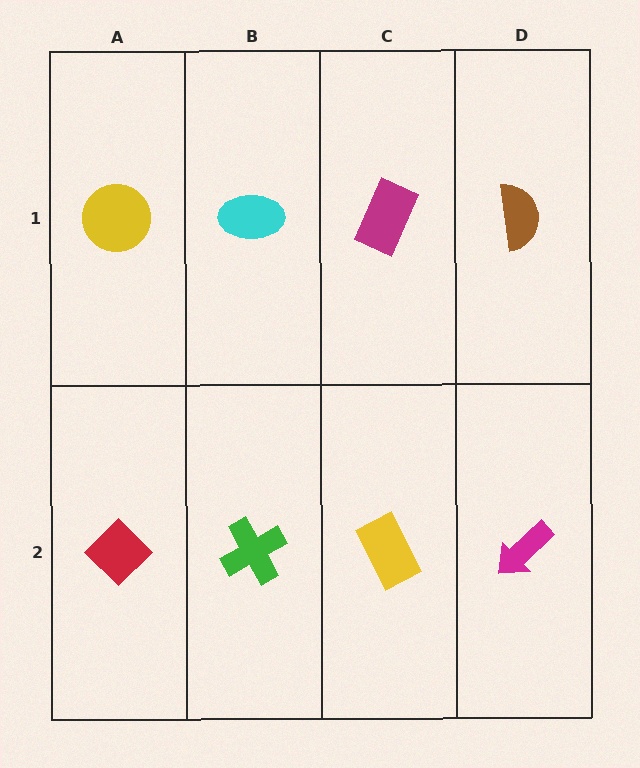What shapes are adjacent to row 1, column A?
A red diamond (row 2, column A), a cyan ellipse (row 1, column B).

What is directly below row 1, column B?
A green cross.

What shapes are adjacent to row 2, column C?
A magenta rectangle (row 1, column C), a green cross (row 2, column B), a magenta arrow (row 2, column D).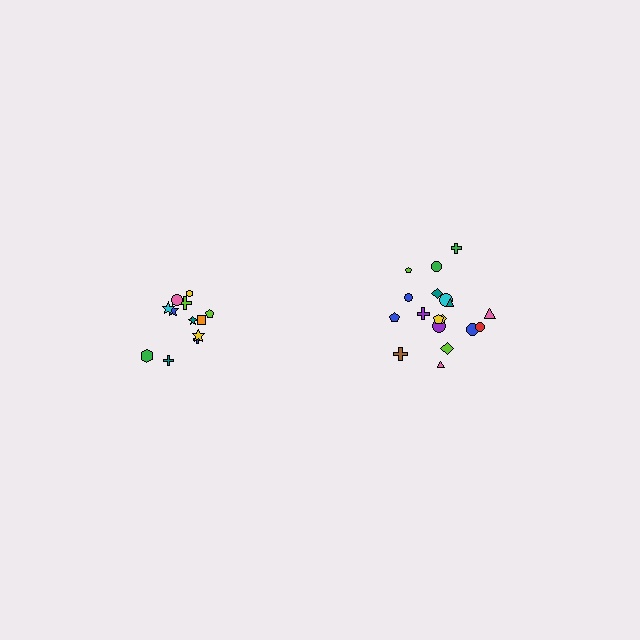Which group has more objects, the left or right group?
The right group.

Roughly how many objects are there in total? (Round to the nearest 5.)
Roughly 30 objects in total.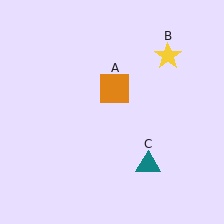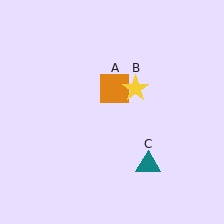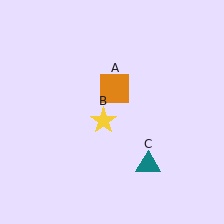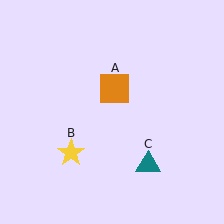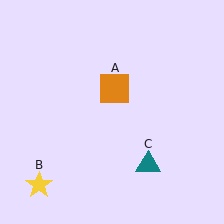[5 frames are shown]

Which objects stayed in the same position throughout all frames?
Orange square (object A) and teal triangle (object C) remained stationary.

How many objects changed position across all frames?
1 object changed position: yellow star (object B).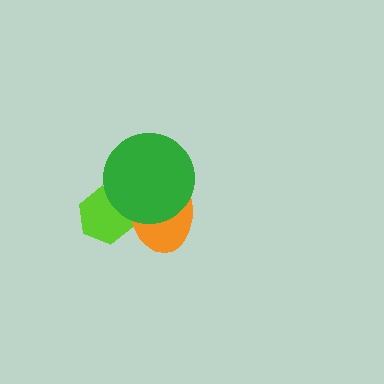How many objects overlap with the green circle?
2 objects overlap with the green circle.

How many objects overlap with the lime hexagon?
2 objects overlap with the lime hexagon.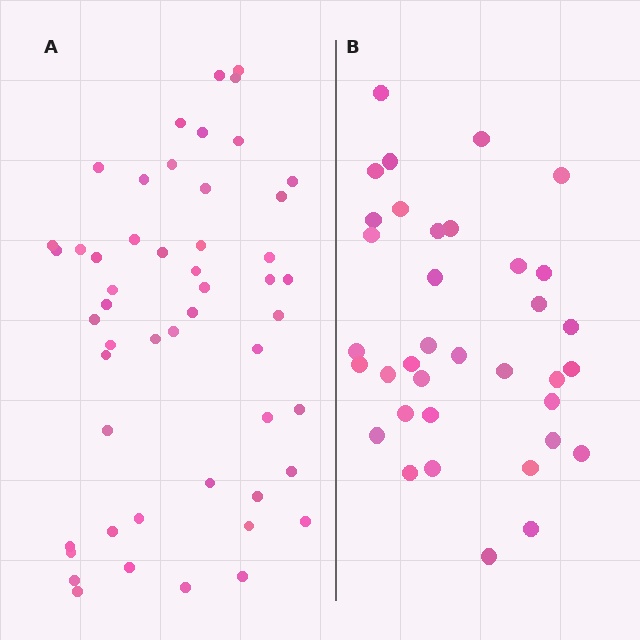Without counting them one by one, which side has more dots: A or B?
Region A (the left region) has more dots.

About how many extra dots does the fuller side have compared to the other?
Region A has approximately 15 more dots than region B.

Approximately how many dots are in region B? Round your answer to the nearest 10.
About 40 dots. (The exact count is 36, which rounds to 40.)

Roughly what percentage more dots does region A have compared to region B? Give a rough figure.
About 40% more.